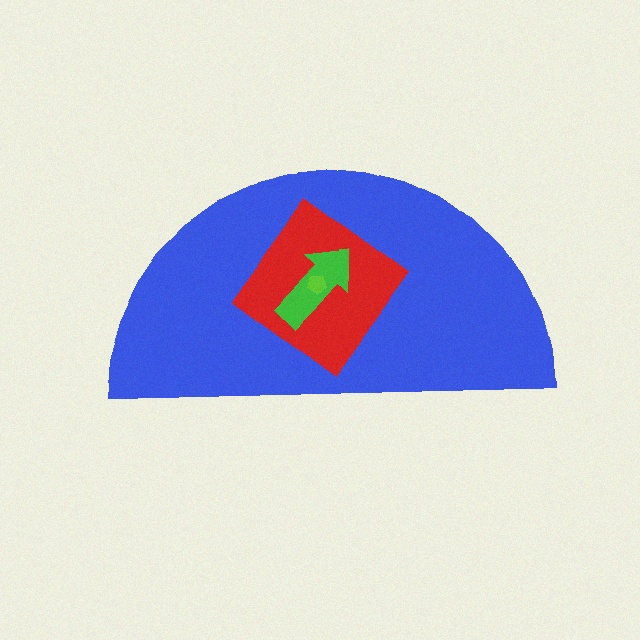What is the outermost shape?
The blue semicircle.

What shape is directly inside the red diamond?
The green arrow.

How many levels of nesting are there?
4.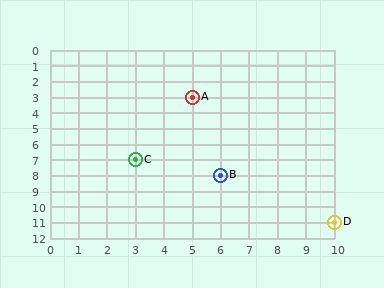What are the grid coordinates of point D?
Point D is at grid coordinates (10, 11).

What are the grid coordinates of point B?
Point B is at grid coordinates (6, 8).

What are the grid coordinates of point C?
Point C is at grid coordinates (3, 7).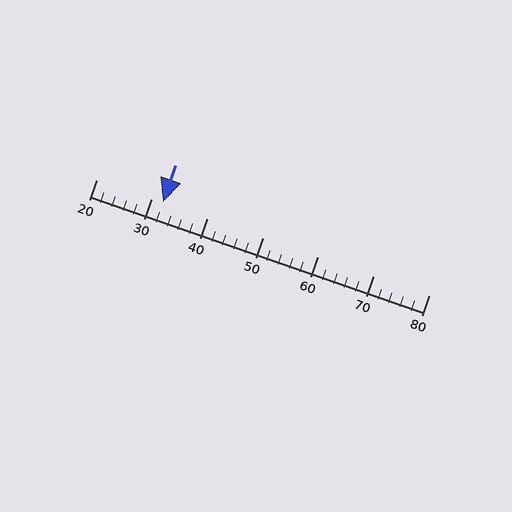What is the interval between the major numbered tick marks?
The major tick marks are spaced 10 units apart.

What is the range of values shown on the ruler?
The ruler shows values from 20 to 80.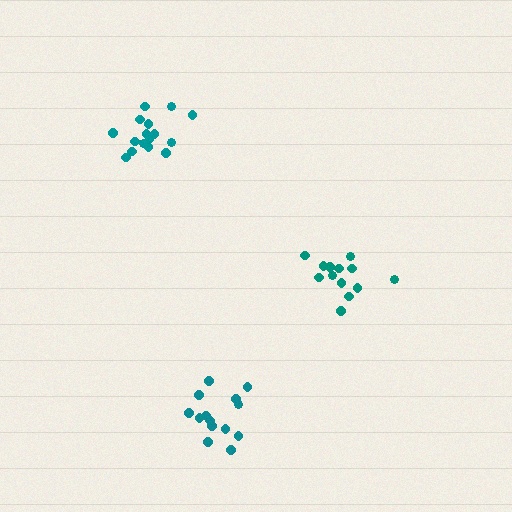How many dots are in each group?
Group 1: 14 dots, Group 2: 17 dots, Group 3: 13 dots (44 total).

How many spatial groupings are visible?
There are 3 spatial groupings.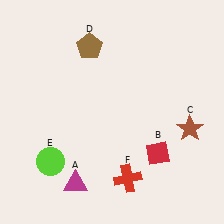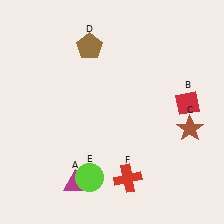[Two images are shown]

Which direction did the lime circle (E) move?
The lime circle (E) moved right.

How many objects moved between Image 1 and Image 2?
2 objects moved between the two images.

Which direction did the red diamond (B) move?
The red diamond (B) moved up.